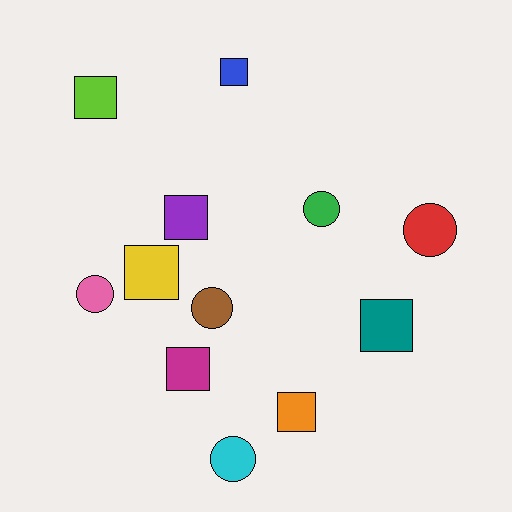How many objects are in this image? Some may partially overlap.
There are 12 objects.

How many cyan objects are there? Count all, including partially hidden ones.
There is 1 cyan object.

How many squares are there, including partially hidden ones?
There are 7 squares.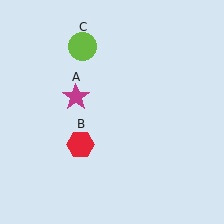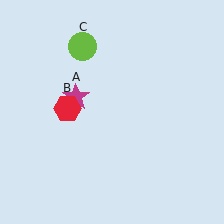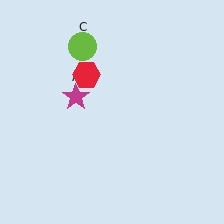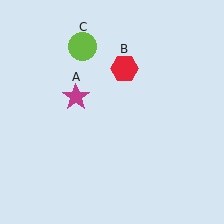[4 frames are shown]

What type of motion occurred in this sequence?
The red hexagon (object B) rotated clockwise around the center of the scene.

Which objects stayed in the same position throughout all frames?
Magenta star (object A) and lime circle (object C) remained stationary.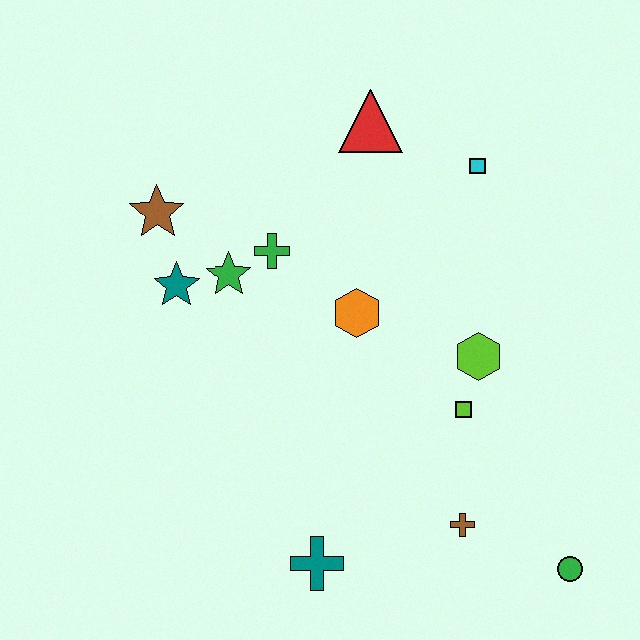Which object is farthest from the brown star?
The green circle is farthest from the brown star.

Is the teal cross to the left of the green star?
No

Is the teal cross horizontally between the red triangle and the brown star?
Yes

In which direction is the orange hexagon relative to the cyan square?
The orange hexagon is below the cyan square.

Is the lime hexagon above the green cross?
No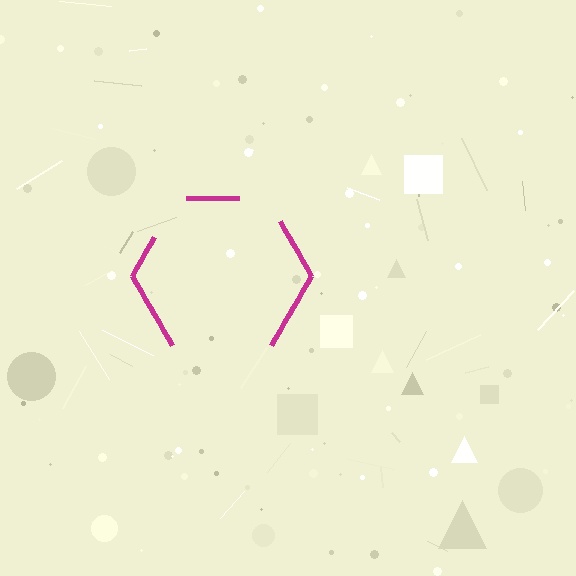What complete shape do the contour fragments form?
The contour fragments form a hexagon.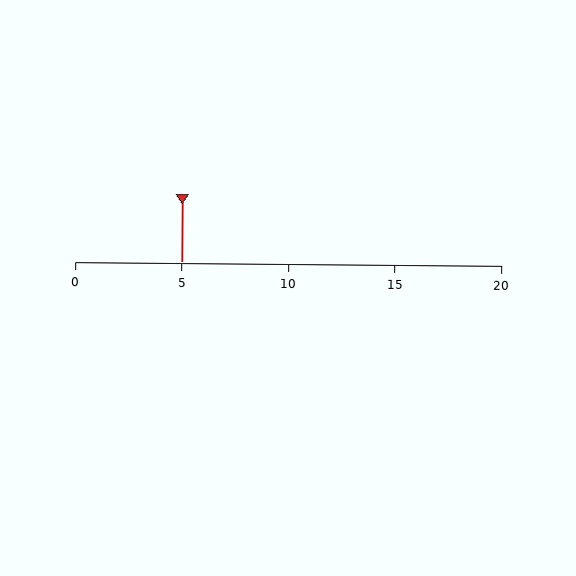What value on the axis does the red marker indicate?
The marker indicates approximately 5.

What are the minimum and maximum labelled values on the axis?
The axis runs from 0 to 20.